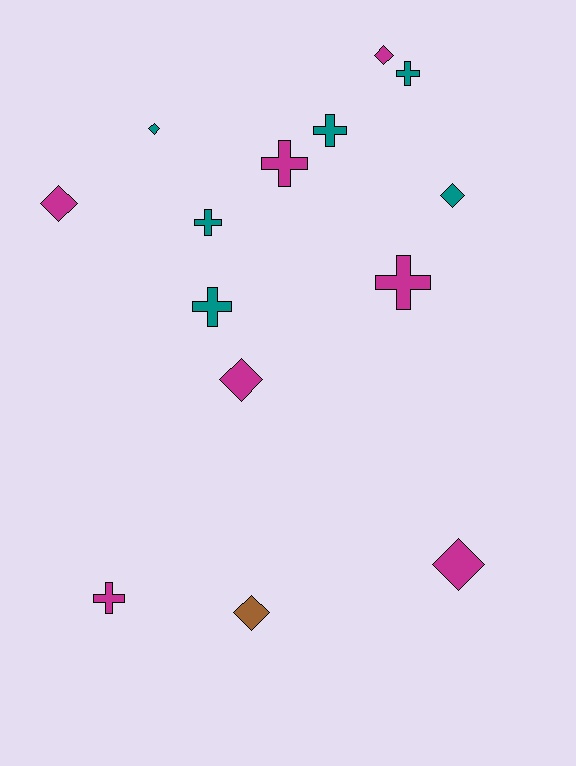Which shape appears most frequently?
Cross, with 7 objects.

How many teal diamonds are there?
There are 2 teal diamonds.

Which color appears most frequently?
Magenta, with 7 objects.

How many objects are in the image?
There are 14 objects.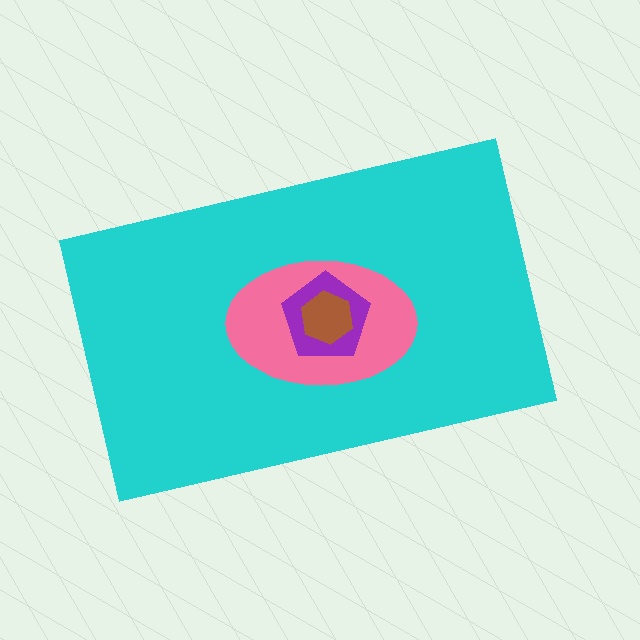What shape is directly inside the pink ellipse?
The purple pentagon.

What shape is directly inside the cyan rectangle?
The pink ellipse.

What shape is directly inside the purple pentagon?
The brown hexagon.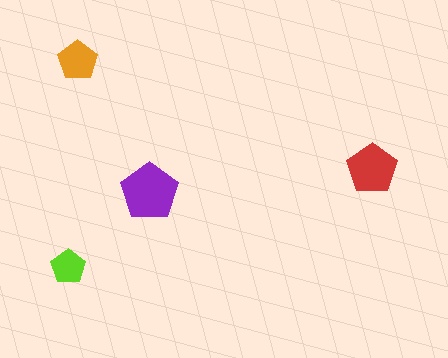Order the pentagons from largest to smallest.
the purple one, the red one, the orange one, the lime one.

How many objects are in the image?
There are 4 objects in the image.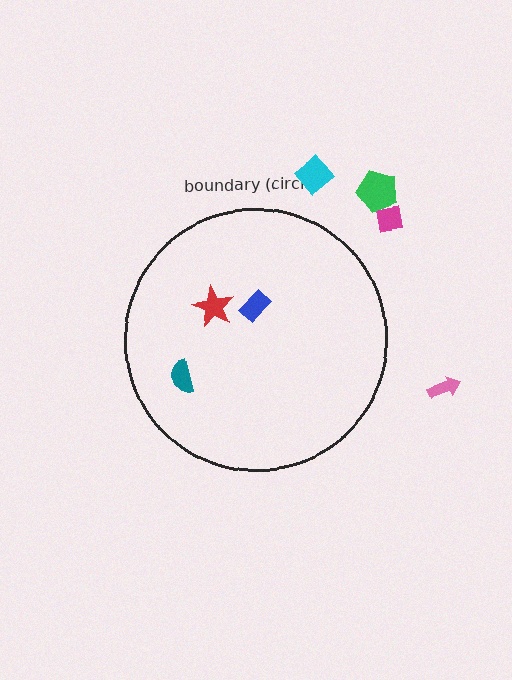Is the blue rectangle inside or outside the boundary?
Inside.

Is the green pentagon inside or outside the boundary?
Outside.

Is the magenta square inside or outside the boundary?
Outside.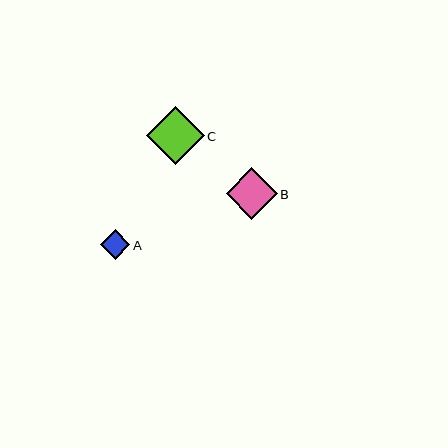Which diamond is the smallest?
Diamond A is the smallest with a size of approximately 30 pixels.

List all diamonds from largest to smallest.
From largest to smallest: C, B, A.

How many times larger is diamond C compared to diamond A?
Diamond C is approximately 2.0 times the size of diamond A.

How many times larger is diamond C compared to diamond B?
Diamond C is approximately 1.1 times the size of diamond B.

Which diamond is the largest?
Diamond C is the largest with a size of approximately 58 pixels.